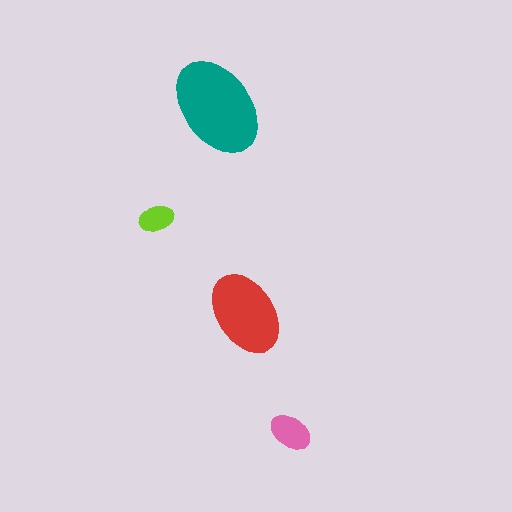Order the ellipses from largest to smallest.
the teal one, the red one, the pink one, the lime one.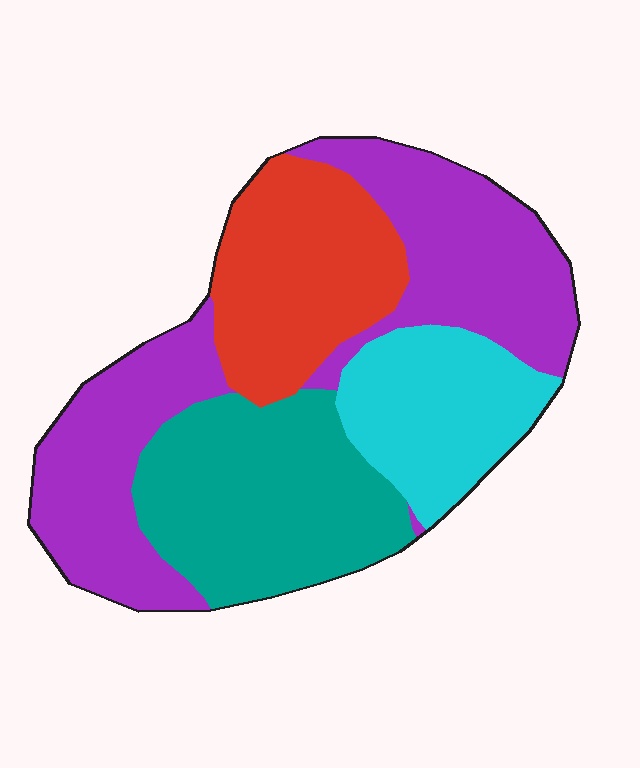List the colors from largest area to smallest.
From largest to smallest: purple, teal, red, cyan.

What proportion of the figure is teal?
Teal takes up about one quarter (1/4) of the figure.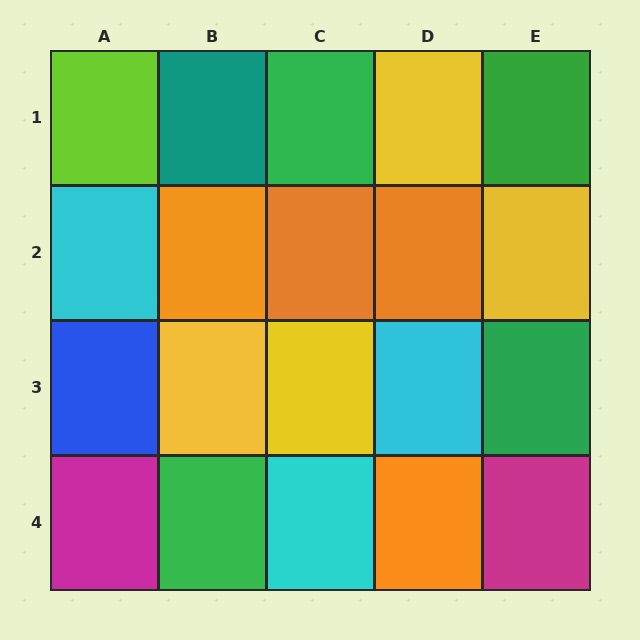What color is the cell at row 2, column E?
Yellow.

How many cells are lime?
1 cell is lime.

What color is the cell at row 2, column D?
Orange.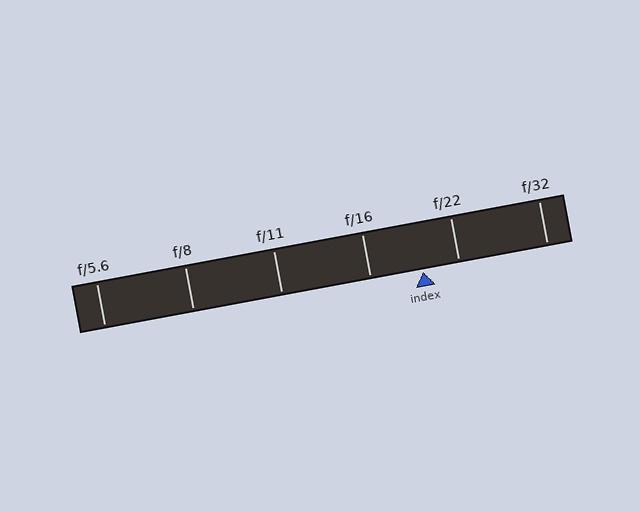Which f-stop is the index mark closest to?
The index mark is closest to f/22.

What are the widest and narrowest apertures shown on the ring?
The widest aperture shown is f/5.6 and the narrowest is f/32.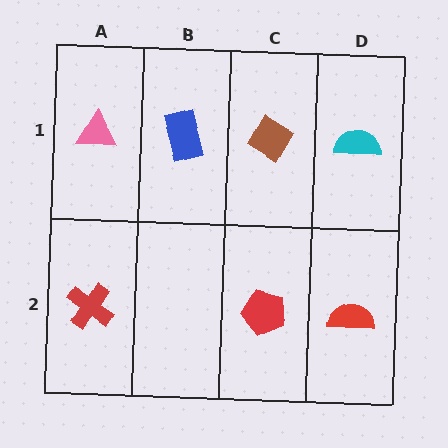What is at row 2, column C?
A red pentagon.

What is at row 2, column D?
A red semicircle.